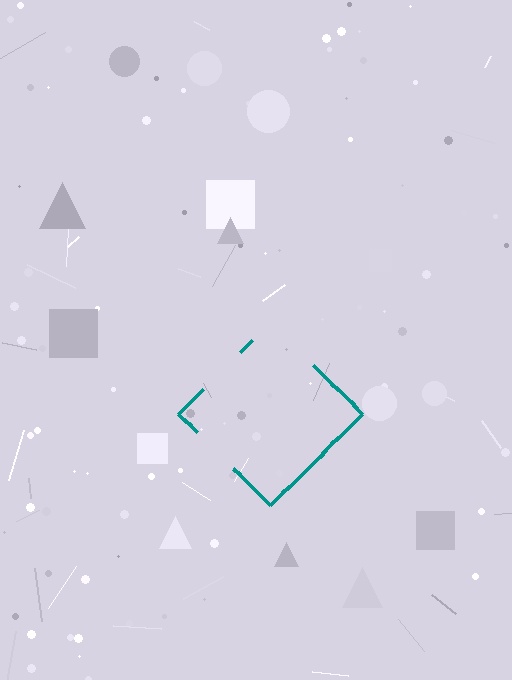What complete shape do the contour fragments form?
The contour fragments form a diamond.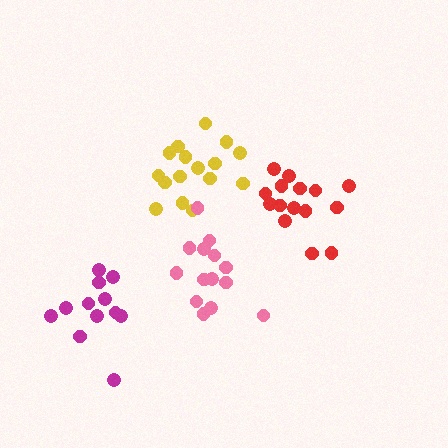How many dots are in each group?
Group 1: 16 dots, Group 2: 14 dots, Group 3: 15 dots, Group 4: 12 dots (57 total).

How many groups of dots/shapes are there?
There are 4 groups.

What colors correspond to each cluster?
The clusters are colored: yellow, pink, red, magenta.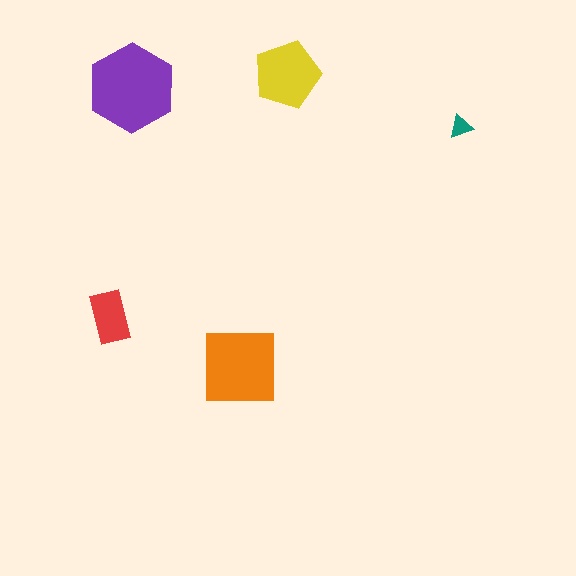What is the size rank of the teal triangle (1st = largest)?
5th.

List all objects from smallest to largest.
The teal triangle, the red rectangle, the yellow pentagon, the orange square, the purple hexagon.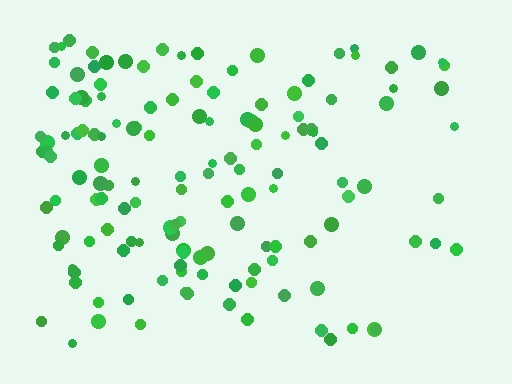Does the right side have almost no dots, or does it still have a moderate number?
Still a moderate number, just noticeably fewer than the left.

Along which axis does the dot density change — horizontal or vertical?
Horizontal.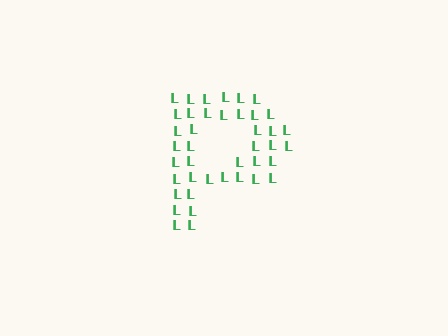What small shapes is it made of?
It is made of small letter L's.